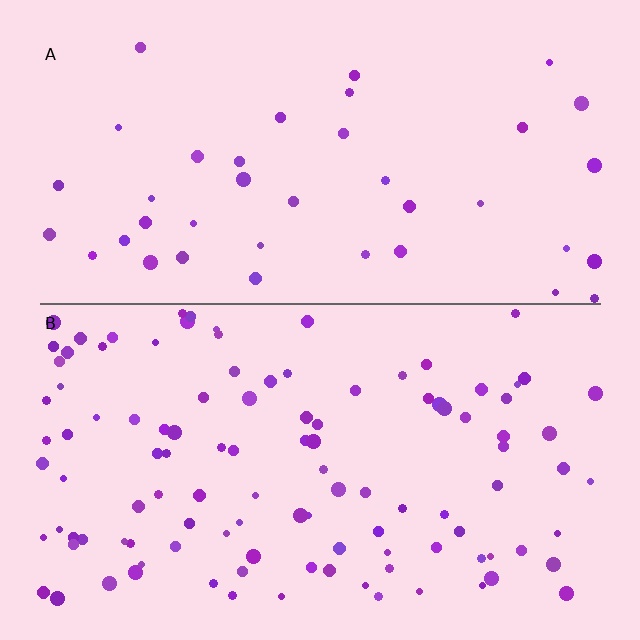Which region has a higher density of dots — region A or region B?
B (the bottom).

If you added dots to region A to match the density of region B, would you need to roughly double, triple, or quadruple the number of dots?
Approximately triple.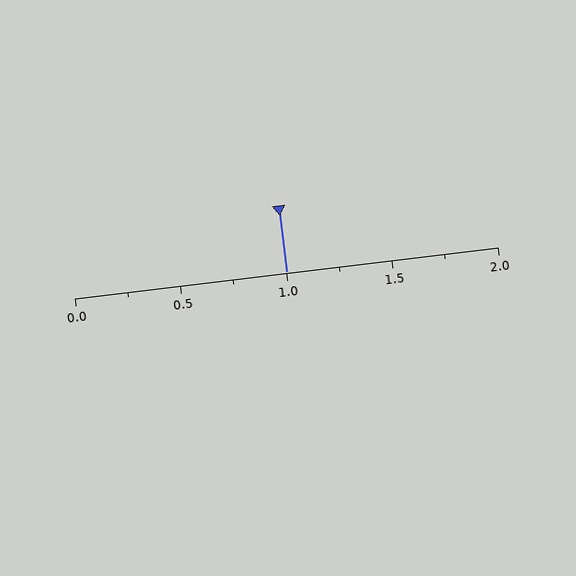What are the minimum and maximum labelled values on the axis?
The axis runs from 0.0 to 2.0.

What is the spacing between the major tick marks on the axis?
The major ticks are spaced 0.5 apart.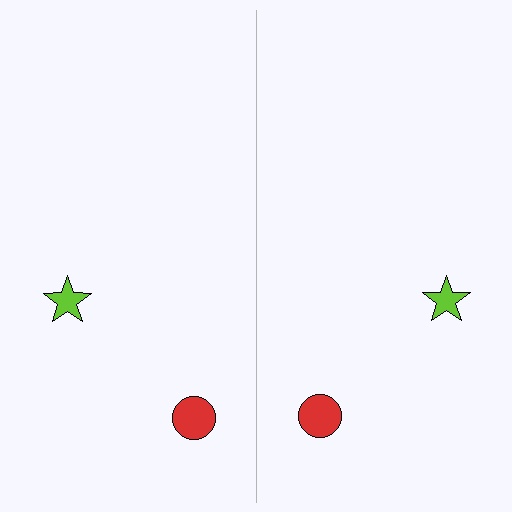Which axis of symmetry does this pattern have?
The pattern has a vertical axis of symmetry running through the center of the image.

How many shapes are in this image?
There are 4 shapes in this image.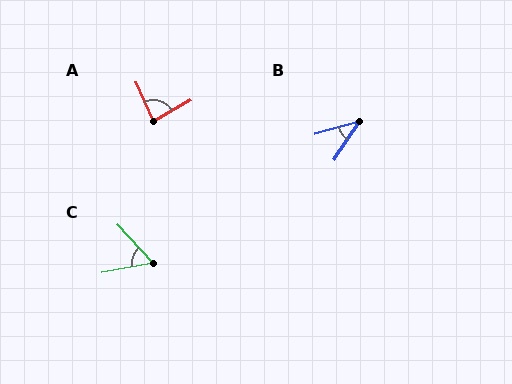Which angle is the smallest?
B, at approximately 40 degrees.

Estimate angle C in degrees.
Approximately 58 degrees.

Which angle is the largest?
A, at approximately 85 degrees.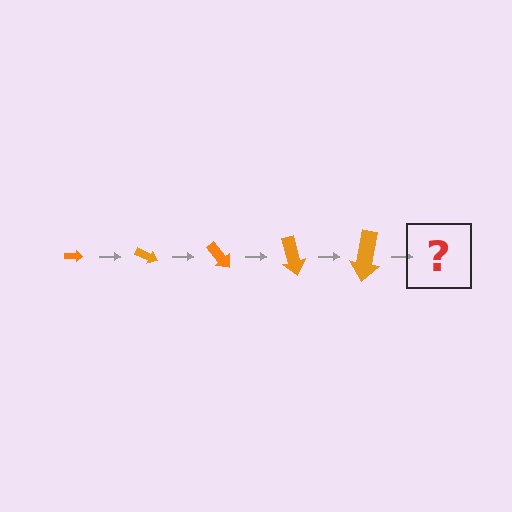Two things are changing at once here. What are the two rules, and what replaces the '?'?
The two rules are that the arrow grows larger each step and it rotates 25 degrees each step. The '?' should be an arrow, larger than the previous one and rotated 125 degrees from the start.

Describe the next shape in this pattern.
It should be an arrow, larger than the previous one and rotated 125 degrees from the start.